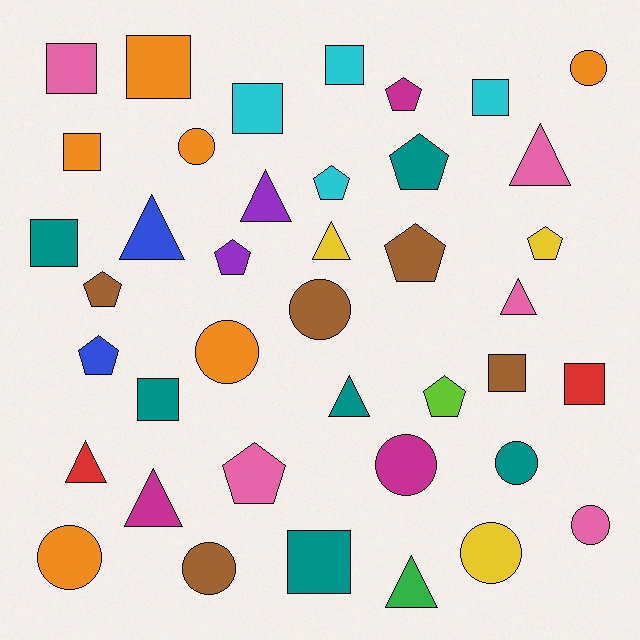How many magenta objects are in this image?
There are 3 magenta objects.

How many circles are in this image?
There are 10 circles.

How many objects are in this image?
There are 40 objects.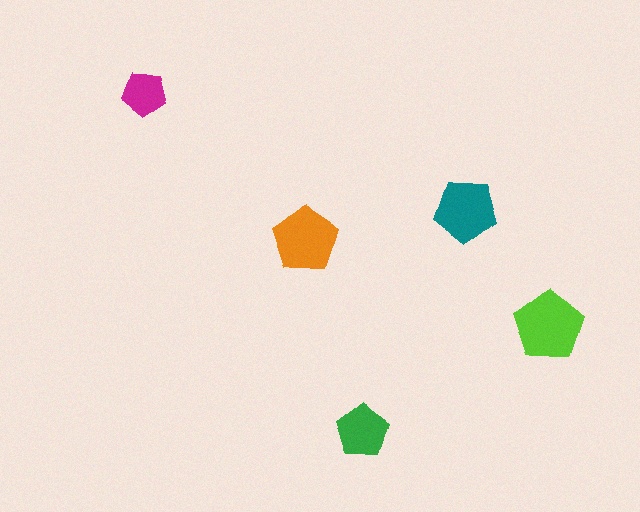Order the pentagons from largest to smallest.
the lime one, the orange one, the teal one, the green one, the magenta one.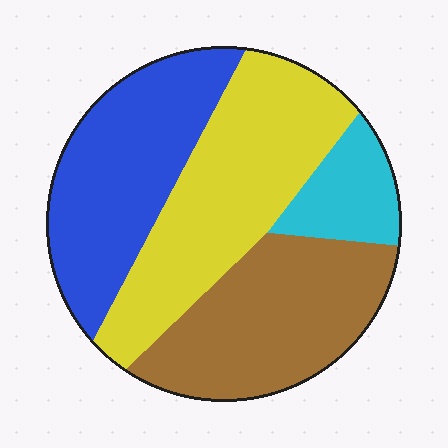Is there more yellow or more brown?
Yellow.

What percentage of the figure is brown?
Brown takes up about one quarter (1/4) of the figure.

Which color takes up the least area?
Cyan, at roughly 10%.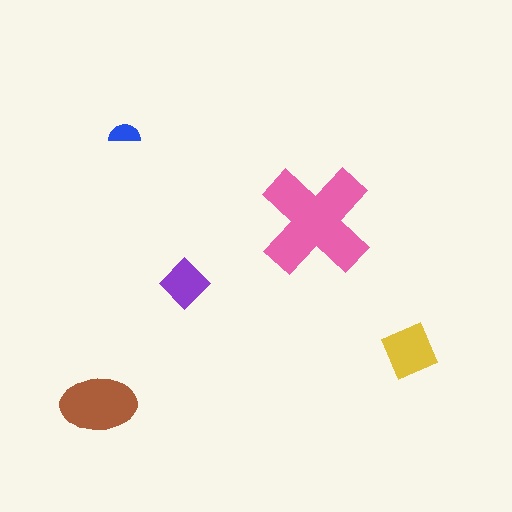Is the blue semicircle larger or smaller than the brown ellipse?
Smaller.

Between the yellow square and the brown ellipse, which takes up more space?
The brown ellipse.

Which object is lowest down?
The brown ellipse is bottommost.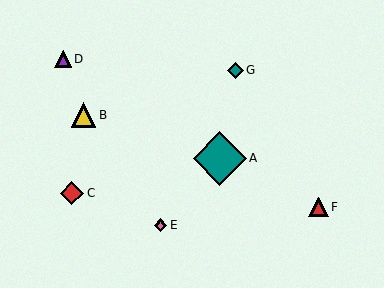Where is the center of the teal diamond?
The center of the teal diamond is at (220, 158).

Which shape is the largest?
The teal diamond (labeled A) is the largest.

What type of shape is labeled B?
Shape B is a yellow triangle.